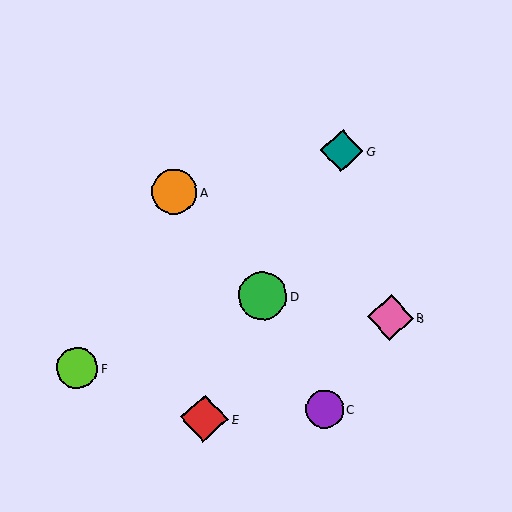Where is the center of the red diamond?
The center of the red diamond is at (204, 419).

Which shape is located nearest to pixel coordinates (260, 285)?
The green circle (labeled D) at (262, 296) is nearest to that location.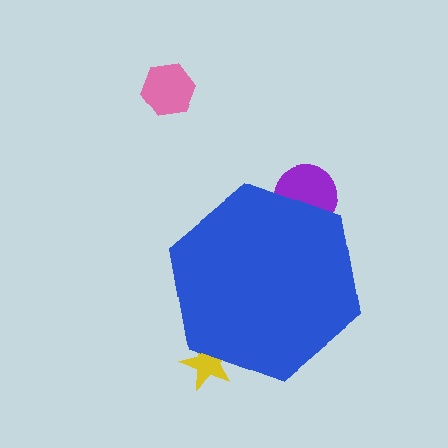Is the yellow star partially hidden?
Yes, the yellow star is partially hidden behind the blue hexagon.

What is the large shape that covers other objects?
A blue hexagon.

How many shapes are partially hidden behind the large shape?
2 shapes are partially hidden.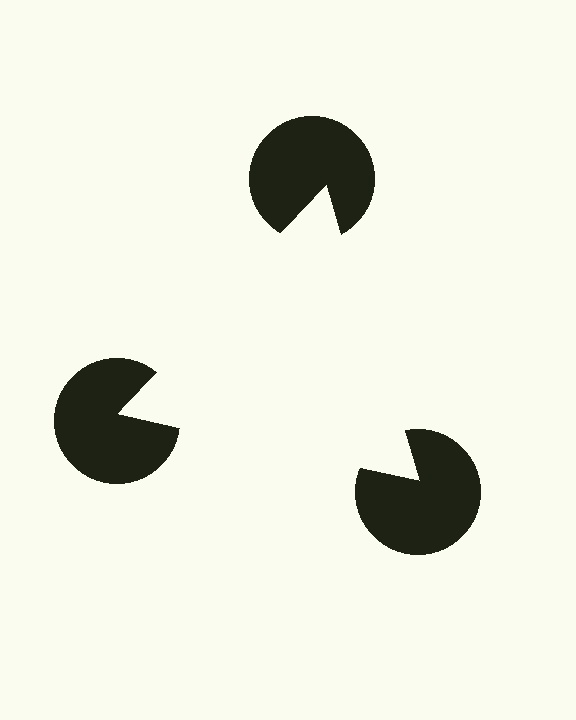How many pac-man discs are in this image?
There are 3 — one at each vertex of the illusory triangle.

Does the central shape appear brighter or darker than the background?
It typically appears slightly brighter than the background, even though no actual brightness change is drawn.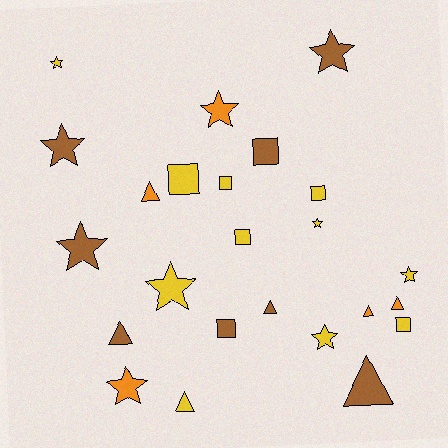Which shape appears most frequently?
Star, with 10 objects.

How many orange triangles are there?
There are 3 orange triangles.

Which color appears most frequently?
Yellow, with 11 objects.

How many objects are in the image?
There are 24 objects.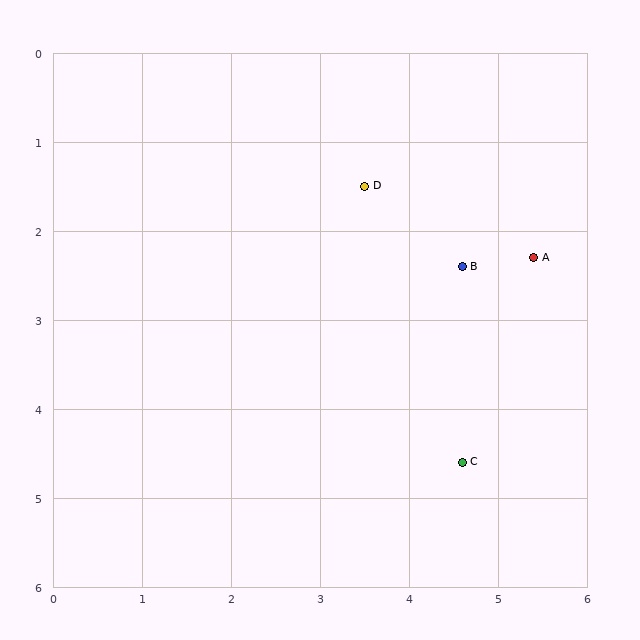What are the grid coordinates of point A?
Point A is at approximately (5.4, 2.3).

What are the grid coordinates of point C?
Point C is at approximately (4.6, 4.6).